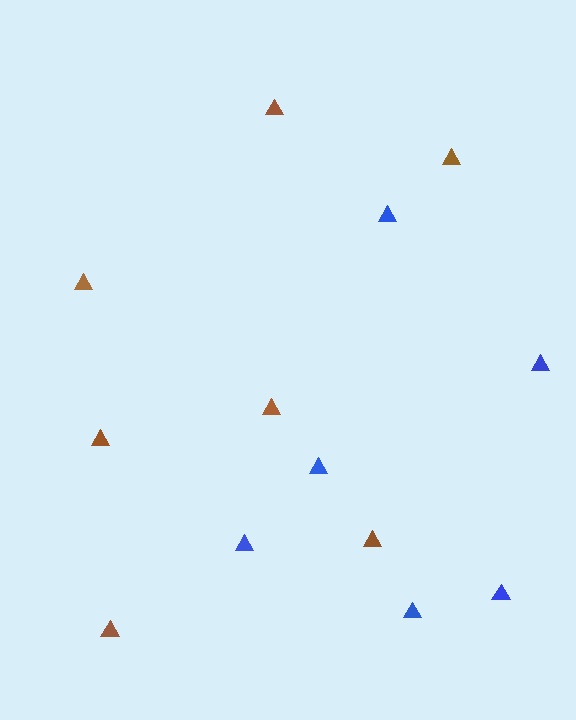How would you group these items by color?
There are 2 groups: one group of brown triangles (7) and one group of blue triangles (6).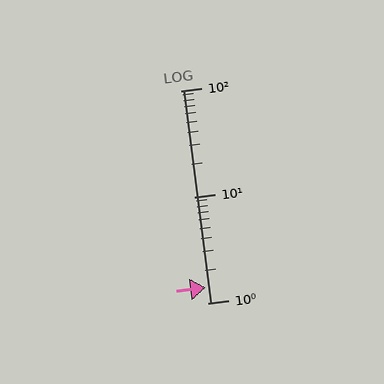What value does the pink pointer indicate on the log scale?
The pointer indicates approximately 1.4.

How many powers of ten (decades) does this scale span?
The scale spans 2 decades, from 1 to 100.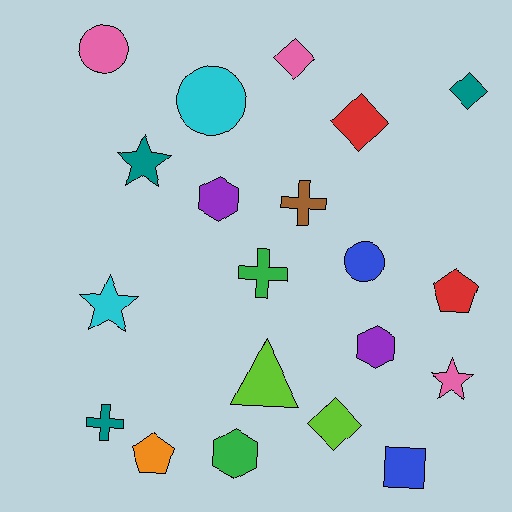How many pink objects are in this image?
There are 3 pink objects.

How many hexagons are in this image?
There are 3 hexagons.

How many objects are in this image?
There are 20 objects.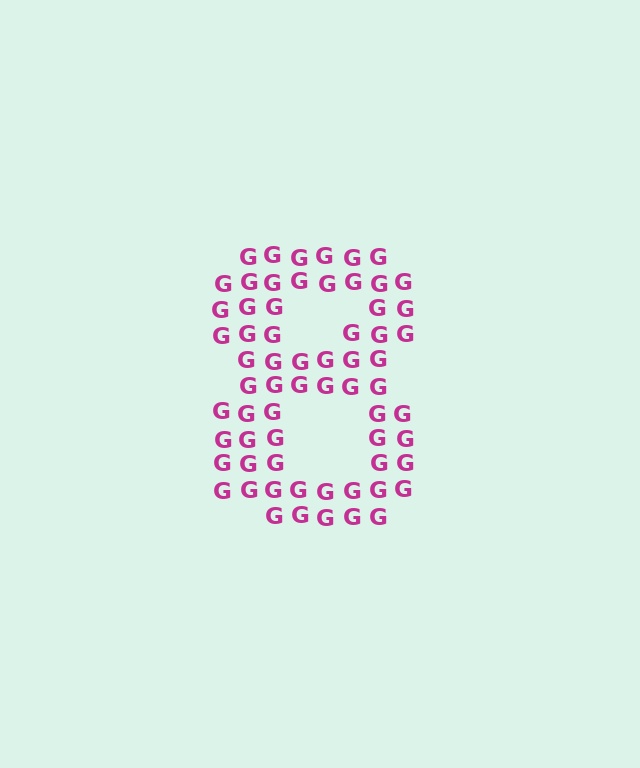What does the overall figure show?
The overall figure shows the digit 8.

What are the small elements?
The small elements are letter G's.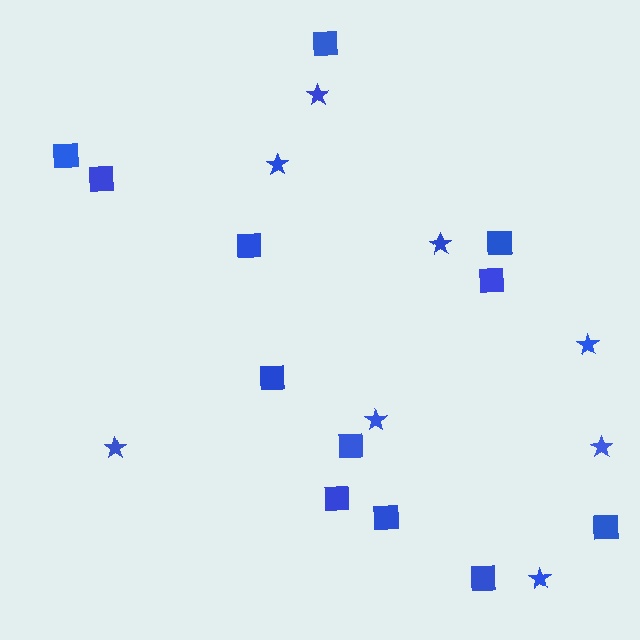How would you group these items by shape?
There are 2 groups: one group of squares (12) and one group of stars (8).